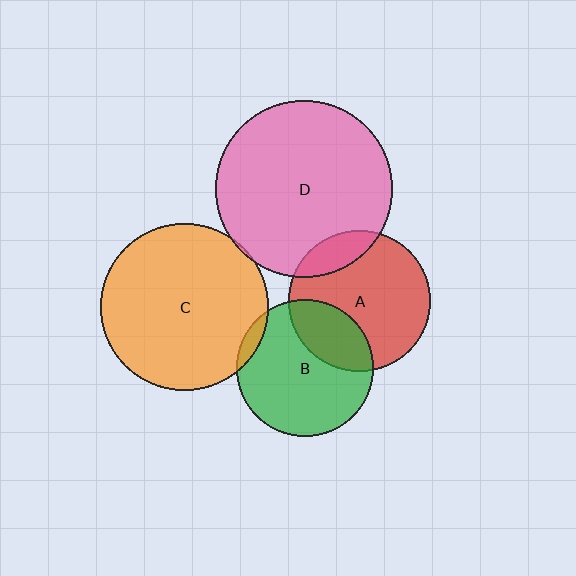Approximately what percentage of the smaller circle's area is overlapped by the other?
Approximately 15%.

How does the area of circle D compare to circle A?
Approximately 1.6 times.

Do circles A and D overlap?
Yes.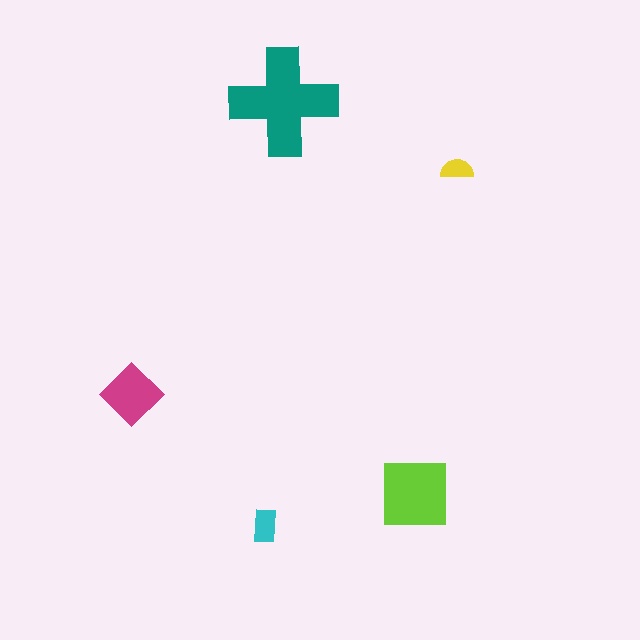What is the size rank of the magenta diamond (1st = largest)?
3rd.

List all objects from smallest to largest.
The yellow semicircle, the cyan rectangle, the magenta diamond, the lime square, the teal cross.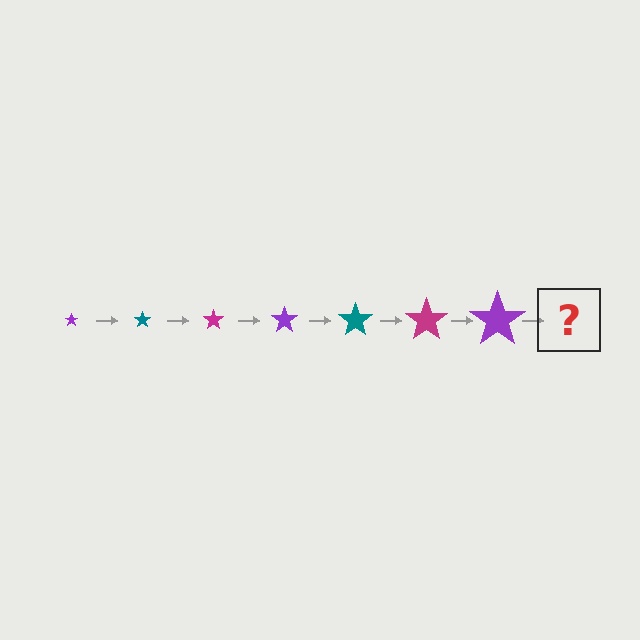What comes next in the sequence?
The next element should be a teal star, larger than the previous one.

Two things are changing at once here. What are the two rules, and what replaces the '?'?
The two rules are that the star grows larger each step and the color cycles through purple, teal, and magenta. The '?' should be a teal star, larger than the previous one.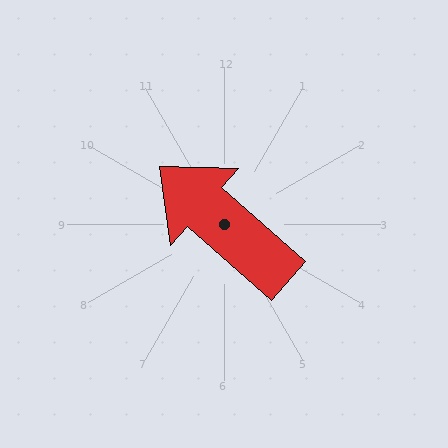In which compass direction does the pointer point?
Northwest.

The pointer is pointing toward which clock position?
Roughly 10 o'clock.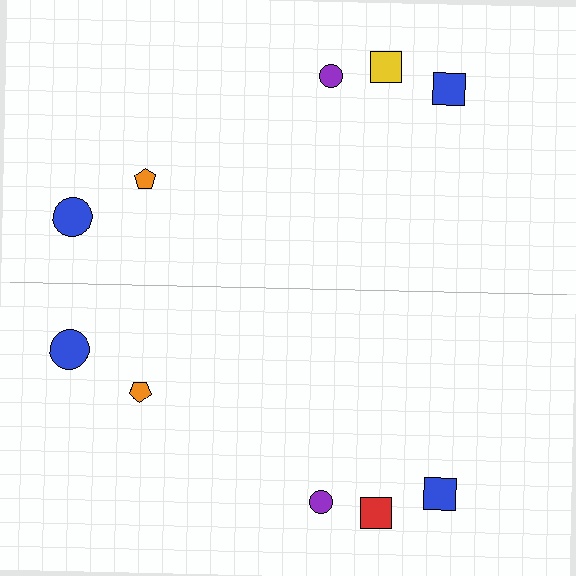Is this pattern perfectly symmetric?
No, the pattern is not perfectly symmetric. The red square on the bottom side breaks the symmetry — its mirror counterpart is yellow.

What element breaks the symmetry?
The red square on the bottom side breaks the symmetry — its mirror counterpart is yellow.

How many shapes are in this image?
There are 10 shapes in this image.